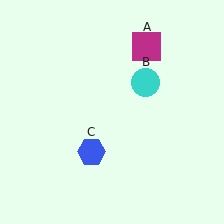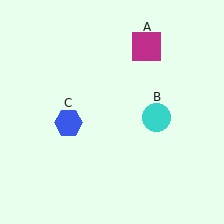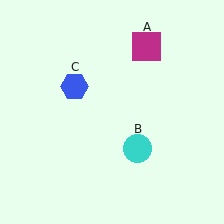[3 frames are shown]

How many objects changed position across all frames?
2 objects changed position: cyan circle (object B), blue hexagon (object C).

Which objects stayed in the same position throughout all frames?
Magenta square (object A) remained stationary.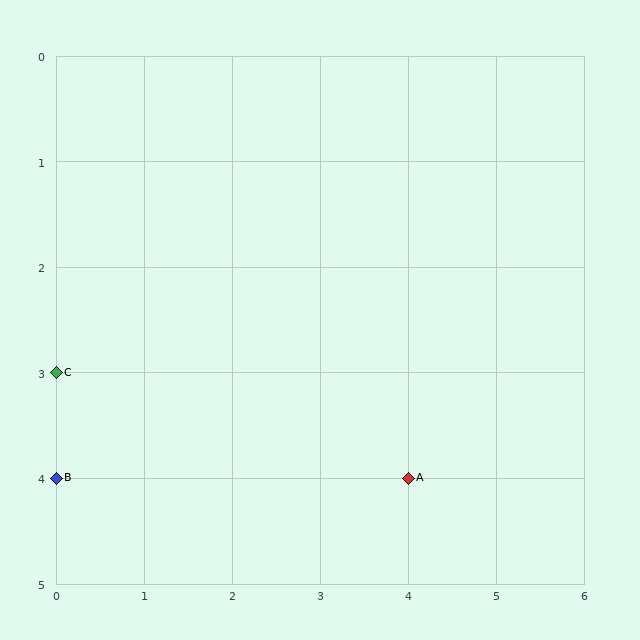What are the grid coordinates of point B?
Point B is at grid coordinates (0, 4).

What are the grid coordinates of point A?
Point A is at grid coordinates (4, 4).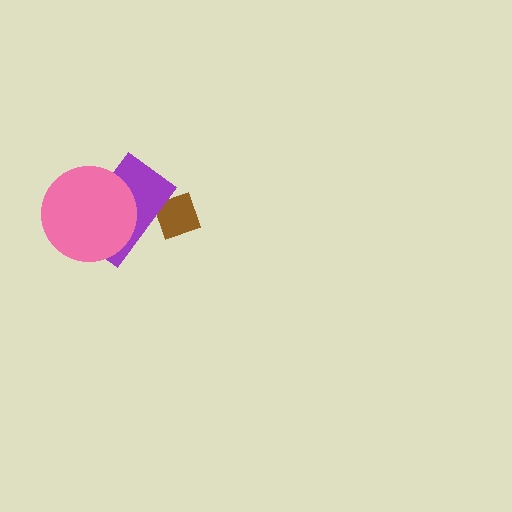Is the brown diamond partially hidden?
Yes, it is partially covered by another shape.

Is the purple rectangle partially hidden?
Yes, it is partially covered by another shape.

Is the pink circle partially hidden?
No, no other shape covers it.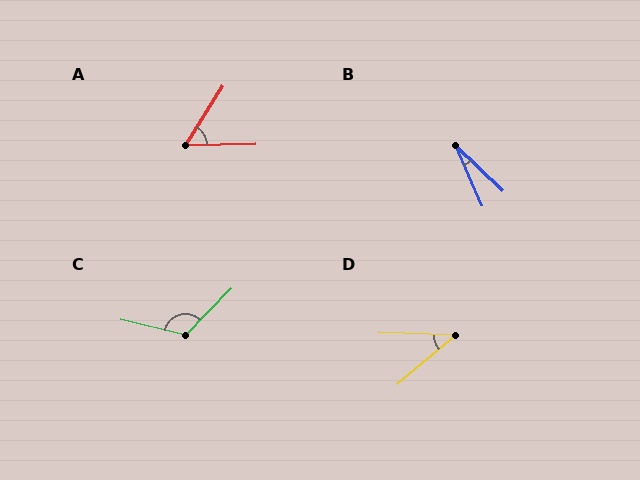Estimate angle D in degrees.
Approximately 43 degrees.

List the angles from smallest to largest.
B (23°), D (43°), A (56°), C (120°).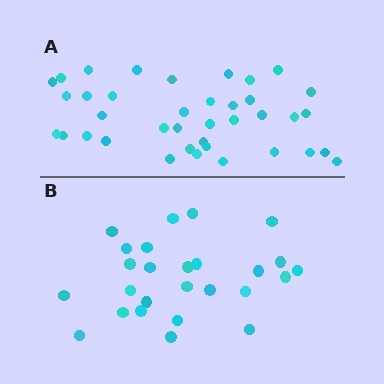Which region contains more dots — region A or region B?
Region A (the top region) has more dots.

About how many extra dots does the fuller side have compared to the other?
Region A has roughly 12 or so more dots than region B.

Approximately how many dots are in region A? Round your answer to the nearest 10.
About 40 dots. (The exact count is 38, which rounds to 40.)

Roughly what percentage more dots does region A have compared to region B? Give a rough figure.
About 45% more.